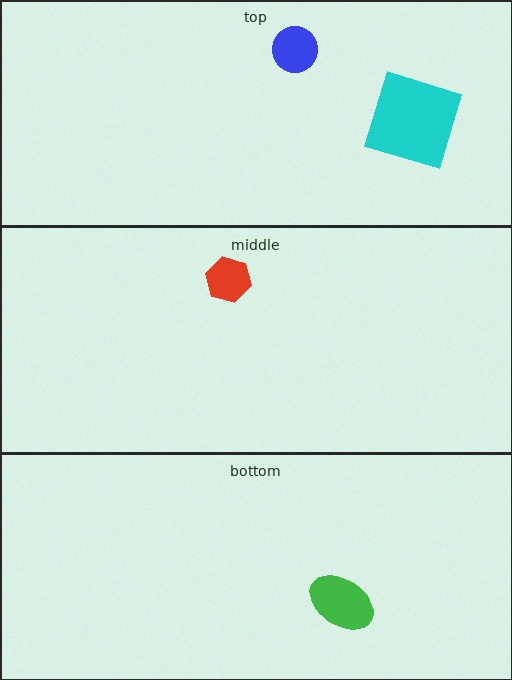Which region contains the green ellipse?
The bottom region.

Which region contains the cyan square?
The top region.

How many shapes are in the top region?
2.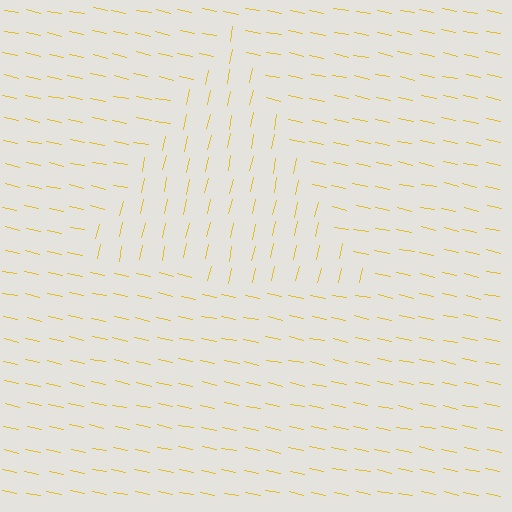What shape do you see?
I see a triangle.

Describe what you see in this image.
The image is filled with small yellow line segments. A triangle region in the image has lines oriented differently from the surrounding lines, creating a visible texture boundary.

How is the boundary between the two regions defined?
The boundary is defined purely by a change in line orientation (approximately 90 degrees difference). All lines are the same color and thickness.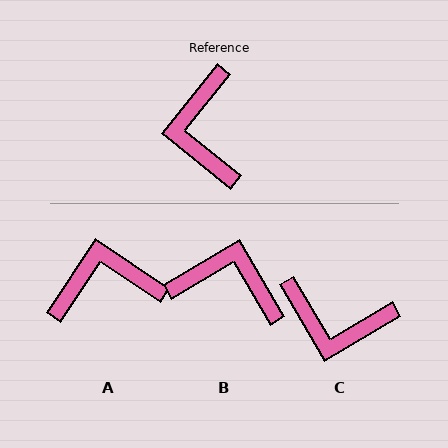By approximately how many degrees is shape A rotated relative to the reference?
Approximately 85 degrees clockwise.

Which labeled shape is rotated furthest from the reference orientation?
B, about 111 degrees away.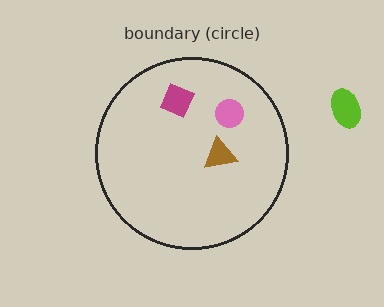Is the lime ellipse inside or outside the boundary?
Outside.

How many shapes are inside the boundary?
3 inside, 1 outside.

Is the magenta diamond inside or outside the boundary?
Inside.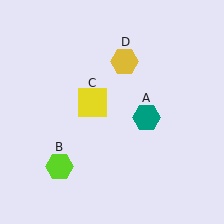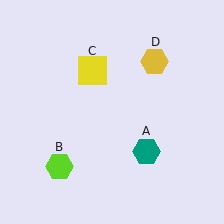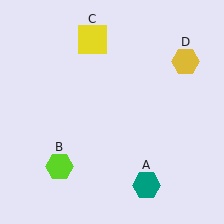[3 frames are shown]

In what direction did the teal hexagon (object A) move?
The teal hexagon (object A) moved down.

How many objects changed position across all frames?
3 objects changed position: teal hexagon (object A), yellow square (object C), yellow hexagon (object D).